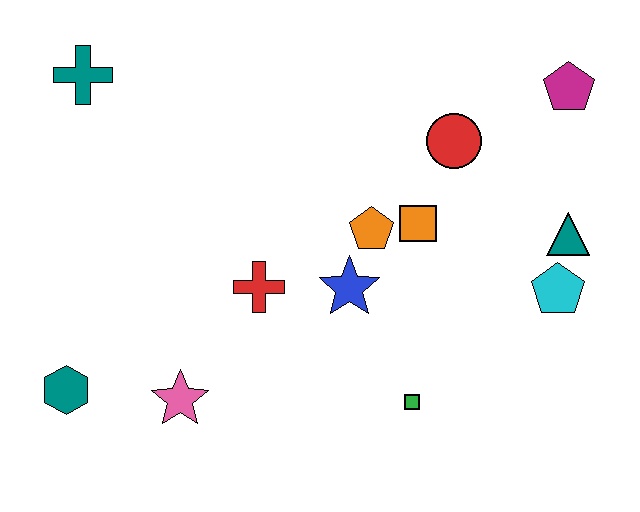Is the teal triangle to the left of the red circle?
No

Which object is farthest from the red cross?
The magenta pentagon is farthest from the red cross.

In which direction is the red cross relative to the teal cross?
The red cross is below the teal cross.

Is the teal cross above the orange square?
Yes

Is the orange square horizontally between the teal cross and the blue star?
No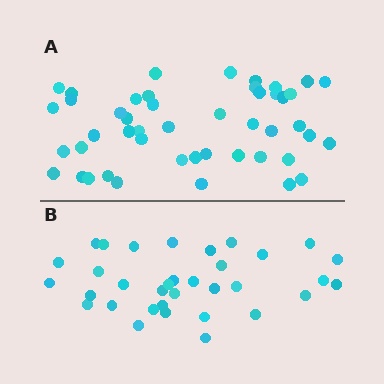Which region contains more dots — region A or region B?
Region A (the top region) has more dots.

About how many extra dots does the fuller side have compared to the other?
Region A has approximately 15 more dots than region B.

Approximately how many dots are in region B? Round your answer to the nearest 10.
About 30 dots. (The exact count is 34, which rounds to 30.)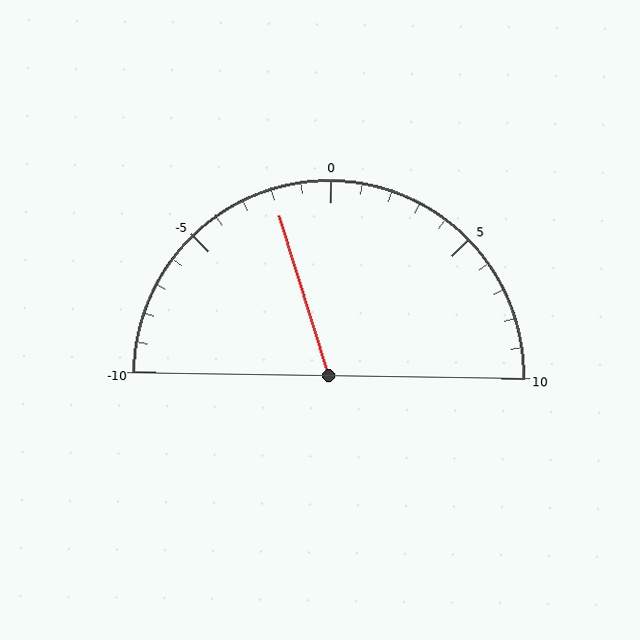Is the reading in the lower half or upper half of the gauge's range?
The reading is in the lower half of the range (-10 to 10).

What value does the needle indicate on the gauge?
The needle indicates approximately -2.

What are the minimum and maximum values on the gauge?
The gauge ranges from -10 to 10.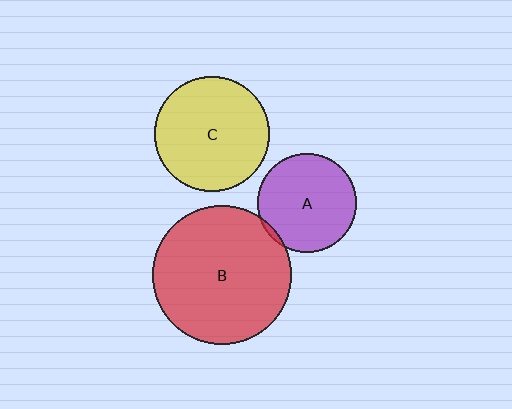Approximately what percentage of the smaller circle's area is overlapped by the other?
Approximately 5%.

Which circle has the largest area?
Circle B (red).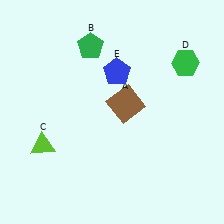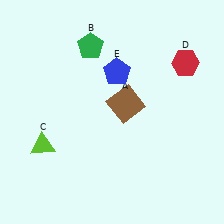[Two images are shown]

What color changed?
The hexagon (D) changed from green in Image 1 to red in Image 2.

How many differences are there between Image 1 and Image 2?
There is 1 difference between the two images.